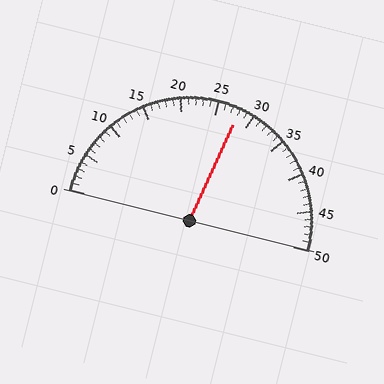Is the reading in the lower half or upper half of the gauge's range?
The reading is in the upper half of the range (0 to 50).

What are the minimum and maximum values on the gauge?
The gauge ranges from 0 to 50.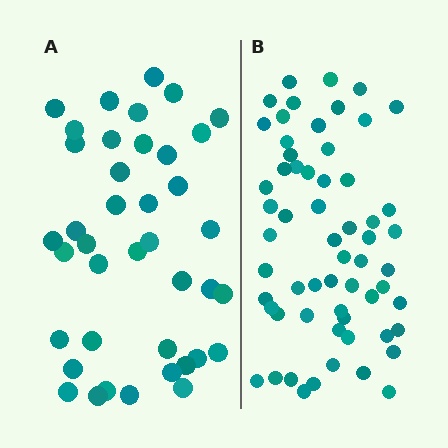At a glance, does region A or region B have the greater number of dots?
Region B (the right region) has more dots.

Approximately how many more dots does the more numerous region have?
Region B has approximately 20 more dots than region A.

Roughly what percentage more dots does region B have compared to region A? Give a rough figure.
About 50% more.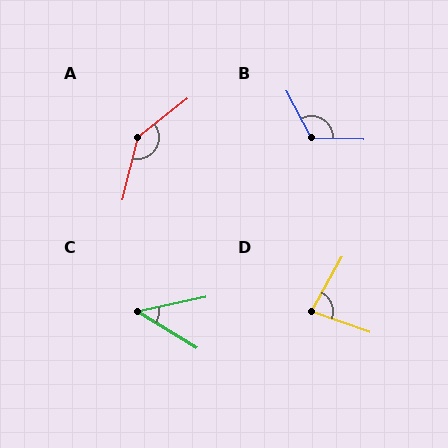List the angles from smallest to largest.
C (44°), D (80°), B (120°), A (141°).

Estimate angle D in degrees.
Approximately 80 degrees.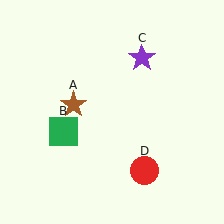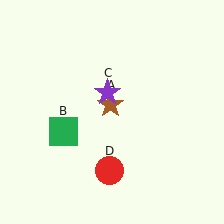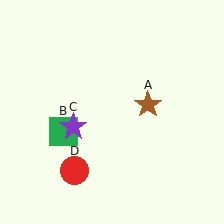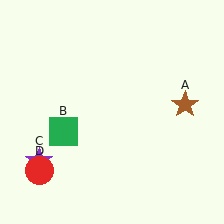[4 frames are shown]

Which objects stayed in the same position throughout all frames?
Green square (object B) remained stationary.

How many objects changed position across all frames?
3 objects changed position: brown star (object A), purple star (object C), red circle (object D).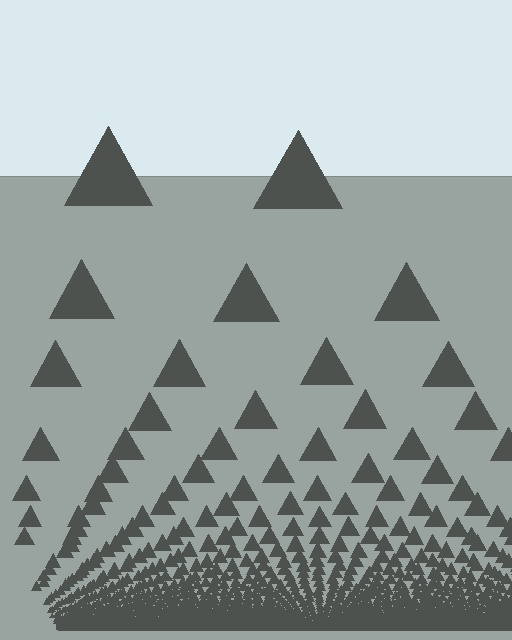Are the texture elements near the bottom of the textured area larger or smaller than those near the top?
Smaller. The gradient is inverted — elements near the bottom are smaller and denser.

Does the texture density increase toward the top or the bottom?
Density increases toward the bottom.